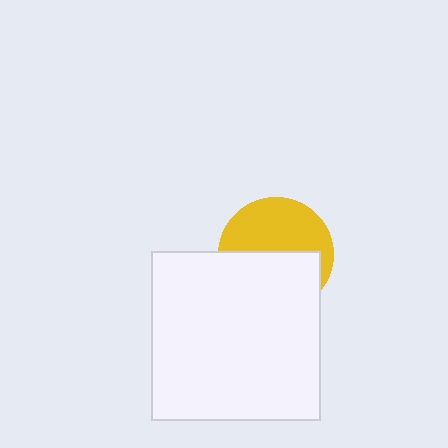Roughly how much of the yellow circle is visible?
About half of it is visible (roughly 50%).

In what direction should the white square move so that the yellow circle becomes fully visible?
The white square should move down. That is the shortest direction to clear the overlap and leave the yellow circle fully visible.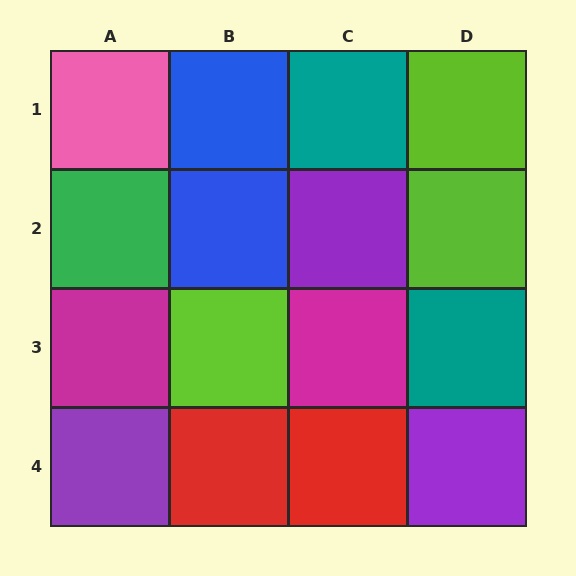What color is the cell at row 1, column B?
Blue.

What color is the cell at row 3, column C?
Magenta.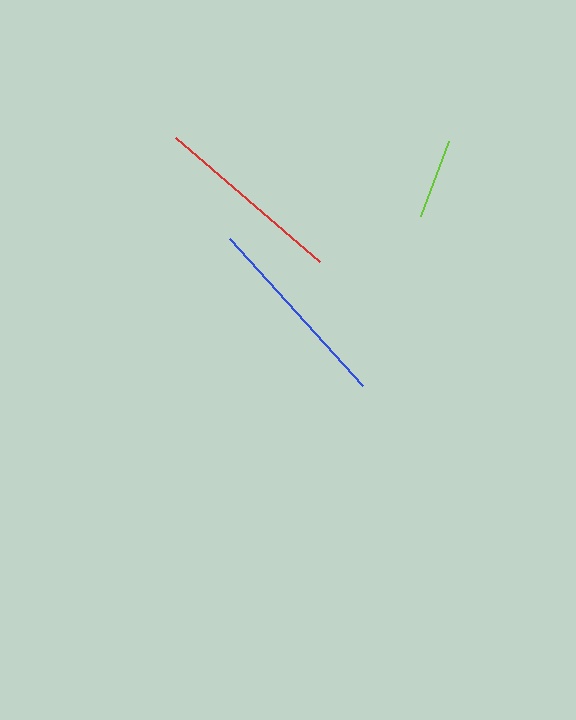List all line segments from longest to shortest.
From longest to shortest: blue, red, lime.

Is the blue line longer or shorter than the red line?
The blue line is longer than the red line.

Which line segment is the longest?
The blue line is the longest at approximately 199 pixels.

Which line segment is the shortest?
The lime line is the shortest at approximately 79 pixels.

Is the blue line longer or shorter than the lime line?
The blue line is longer than the lime line.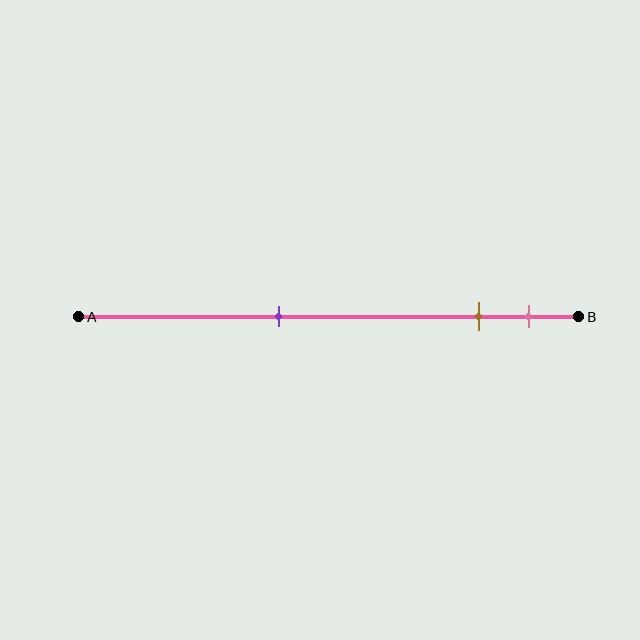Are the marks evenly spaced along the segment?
No, the marks are not evenly spaced.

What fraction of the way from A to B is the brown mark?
The brown mark is approximately 80% (0.8) of the way from A to B.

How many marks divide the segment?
There are 3 marks dividing the segment.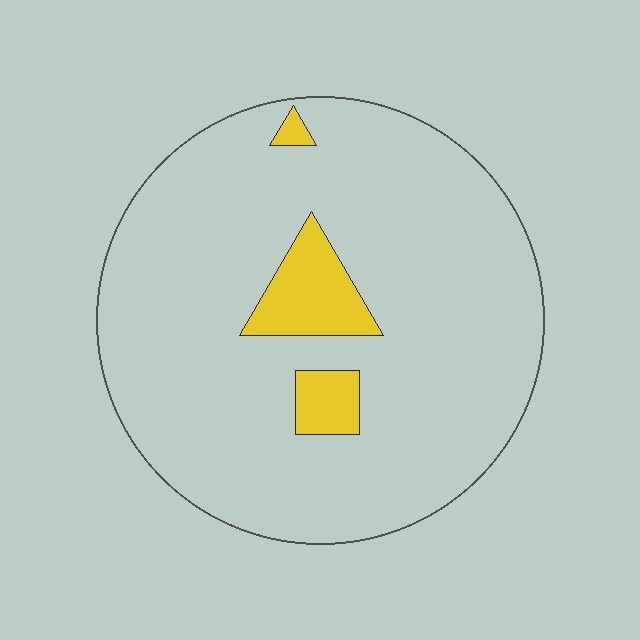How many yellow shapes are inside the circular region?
3.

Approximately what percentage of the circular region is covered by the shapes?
Approximately 10%.